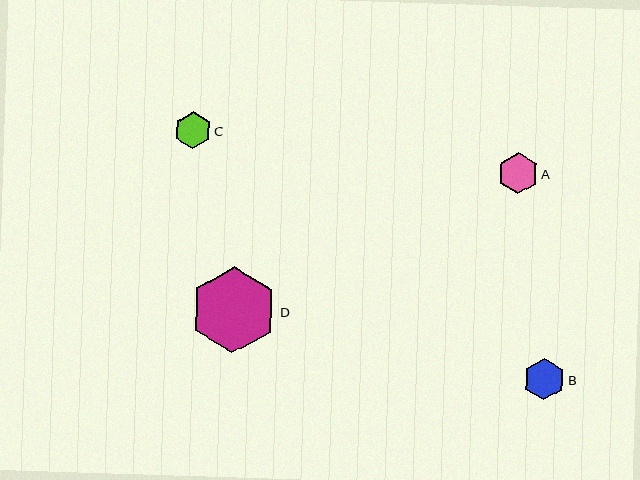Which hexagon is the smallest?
Hexagon C is the smallest with a size of approximately 36 pixels.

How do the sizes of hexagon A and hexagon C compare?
Hexagon A and hexagon C are approximately the same size.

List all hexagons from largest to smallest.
From largest to smallest: D, B, A, C.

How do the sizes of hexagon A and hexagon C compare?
Hexagon A and hexagon C are approximately the same size.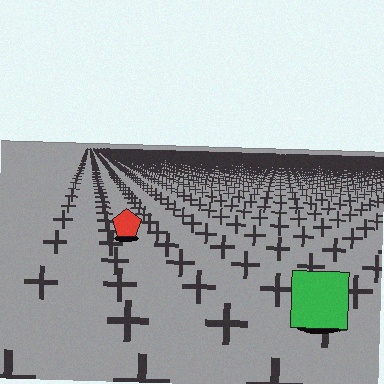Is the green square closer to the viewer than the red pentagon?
Yes. The green square is closer — you can tell from the texture gradient: the ground texture is coarser near it.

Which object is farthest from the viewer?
The red pentagon is farthest from the viewer. It appears smaller and the ground texture around it is denser.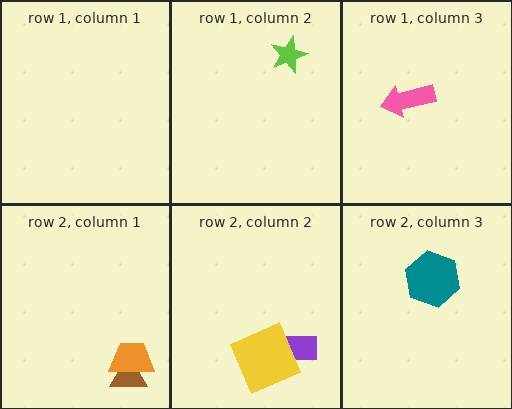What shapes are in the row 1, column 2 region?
The lime star.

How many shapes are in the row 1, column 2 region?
1.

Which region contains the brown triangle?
The row 2, column 1 region.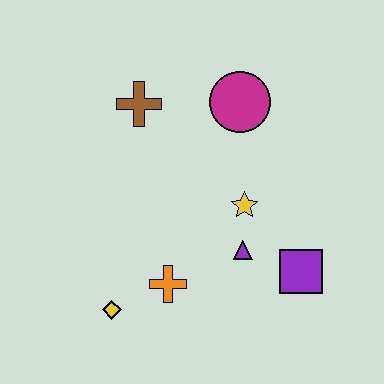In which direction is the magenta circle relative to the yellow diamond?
The magenta circle is above the yellow diamond.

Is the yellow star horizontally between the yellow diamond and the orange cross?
No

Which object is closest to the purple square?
The purple triangle is closest to the purple square.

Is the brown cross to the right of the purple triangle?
No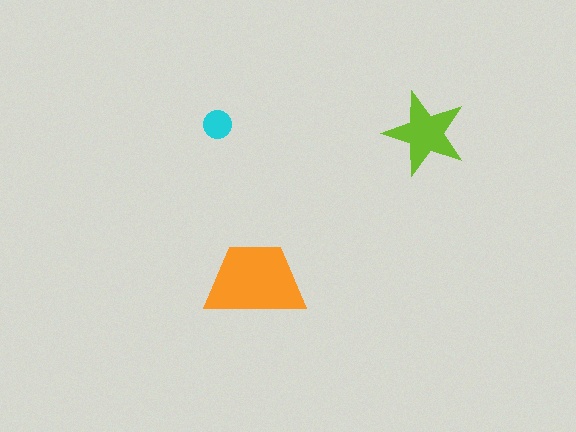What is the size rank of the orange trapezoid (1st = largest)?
1st.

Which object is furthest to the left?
The cyan circle is leftmost.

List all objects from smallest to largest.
The cyan circle, the lime star, the orange trapezoid.